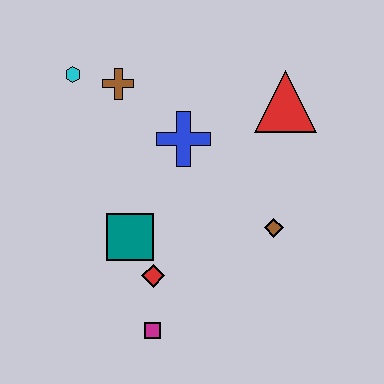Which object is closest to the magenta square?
The red diamond is closest to the magenta square.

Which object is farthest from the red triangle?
The magenta square is farthest from the red triangle.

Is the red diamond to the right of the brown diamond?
No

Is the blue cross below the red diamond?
No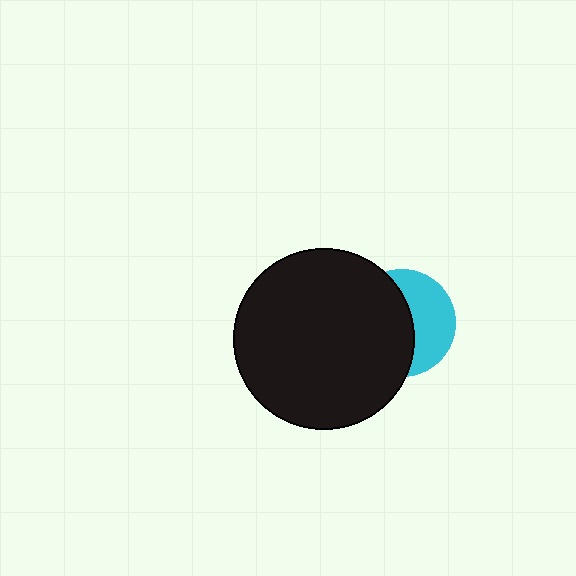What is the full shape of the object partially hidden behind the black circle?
The partially hidden object is a cyan circle.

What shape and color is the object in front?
The object in front is a black circle.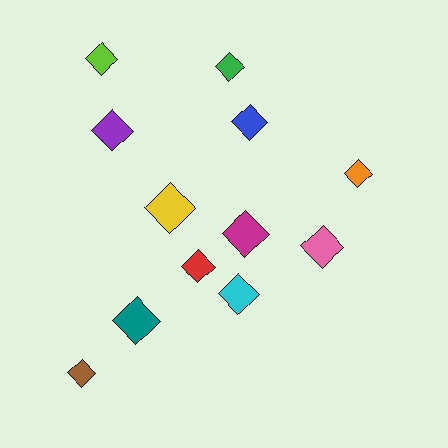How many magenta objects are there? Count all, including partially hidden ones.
There is 1 magenta object.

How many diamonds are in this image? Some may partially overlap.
There are 12 diamonds.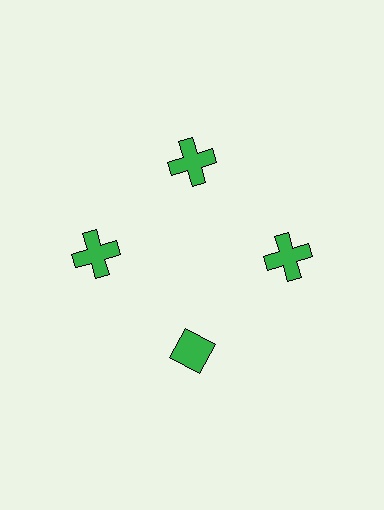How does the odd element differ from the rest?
It has a different shape: diamond instead of cross.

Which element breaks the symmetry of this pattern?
The green diamond at roughly the 6 o'clock position breaks the symmetry. All other shapes are green crosses.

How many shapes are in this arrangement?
There are 4 shapes arranged in a ring pattern.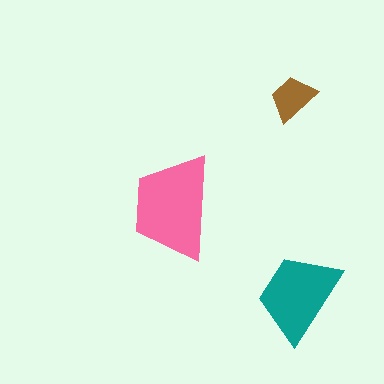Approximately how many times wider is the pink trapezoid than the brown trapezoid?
About 2 times wider.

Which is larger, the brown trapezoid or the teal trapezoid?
The teal one.